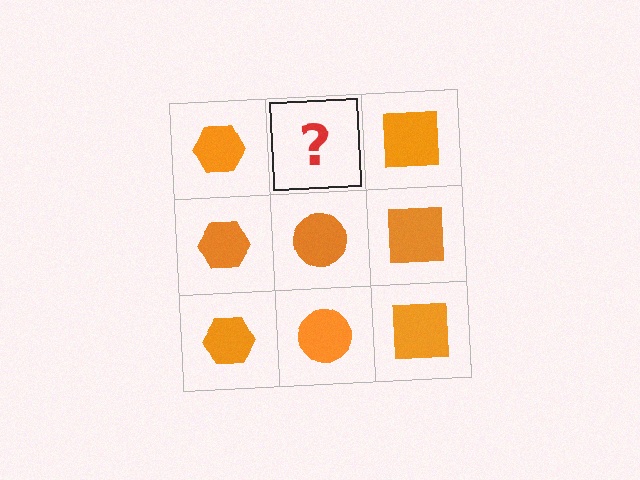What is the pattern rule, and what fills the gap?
The rule is that each column has a consistent shape. The gap should be filled with an orange circle.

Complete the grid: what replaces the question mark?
The question mark should be replaced with an orange circle.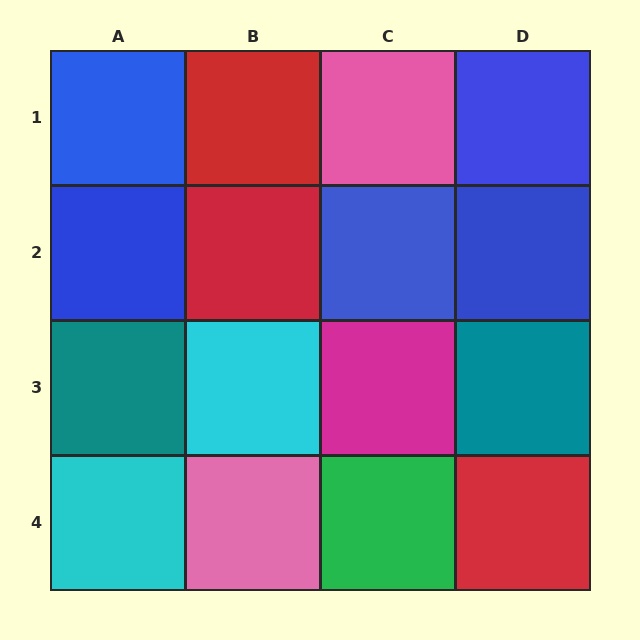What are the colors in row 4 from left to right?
Cyan, pink, green, red.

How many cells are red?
3 cells are red.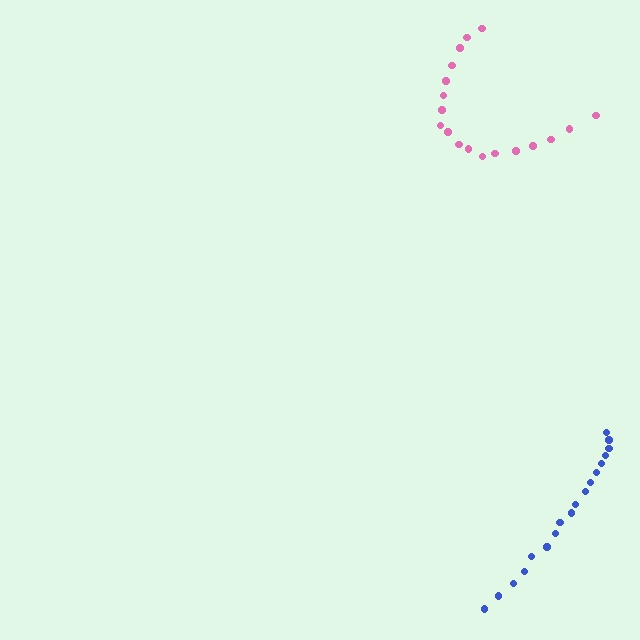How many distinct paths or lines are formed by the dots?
There are 2 distinct paths.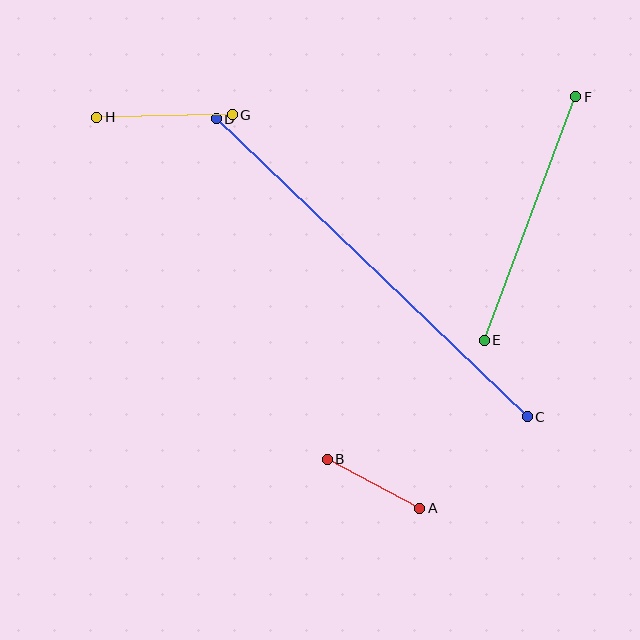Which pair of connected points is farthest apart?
Points C and D are farthest apart.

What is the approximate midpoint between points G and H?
The midpoint is at approximately (164, 116) pixels.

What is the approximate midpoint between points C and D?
The midpoint is at approximately (372, 268) pixels.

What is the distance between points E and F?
The distance is approximately 260 pixels.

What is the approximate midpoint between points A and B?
The midpoint is at approximately (374, 484) pixels.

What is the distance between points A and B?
The distance is approximately 105 pixels.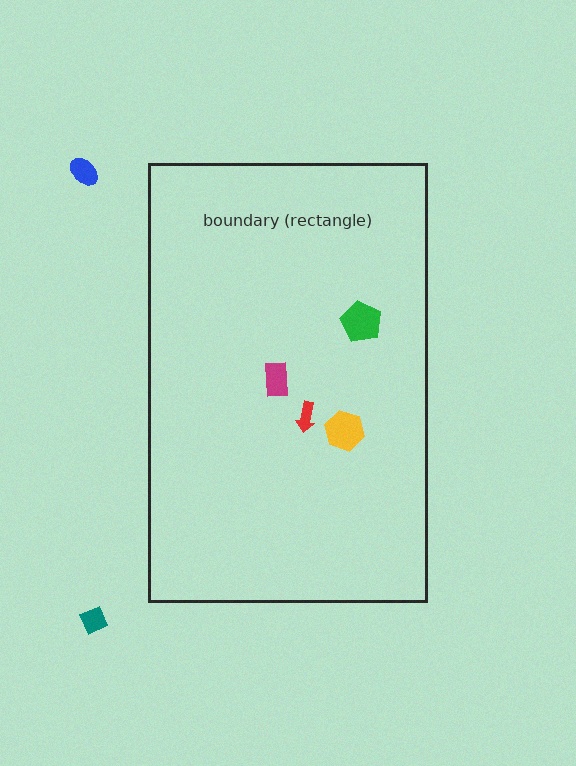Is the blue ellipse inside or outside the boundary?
Outside.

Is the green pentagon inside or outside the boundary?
Inside.